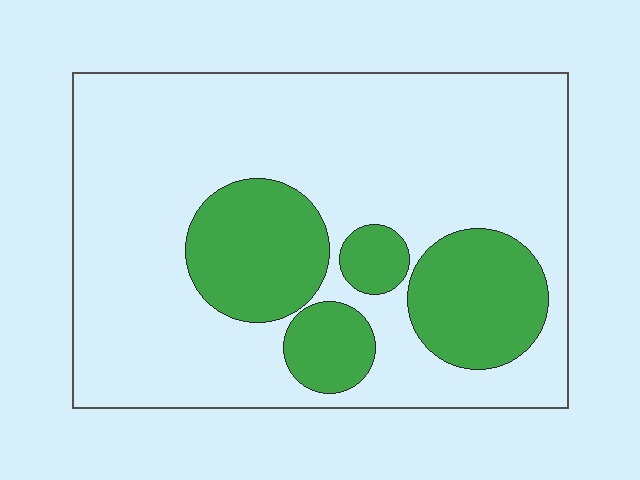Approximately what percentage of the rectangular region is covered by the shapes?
Approximately 25%.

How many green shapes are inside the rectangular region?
4.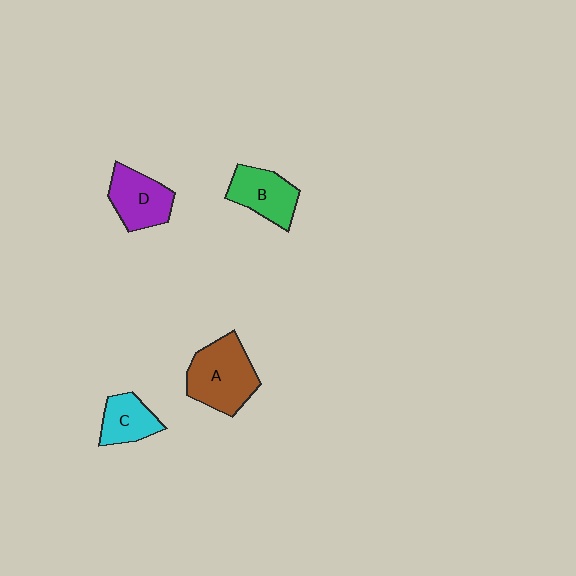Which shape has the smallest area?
Shape C (cyan).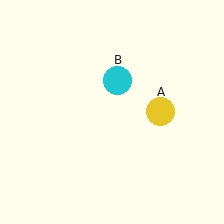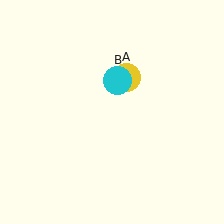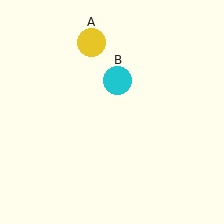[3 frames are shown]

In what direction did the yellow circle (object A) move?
The yellow circle (object A) moved up and to the left.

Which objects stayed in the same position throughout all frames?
Cyan circle (object B) remained stationary.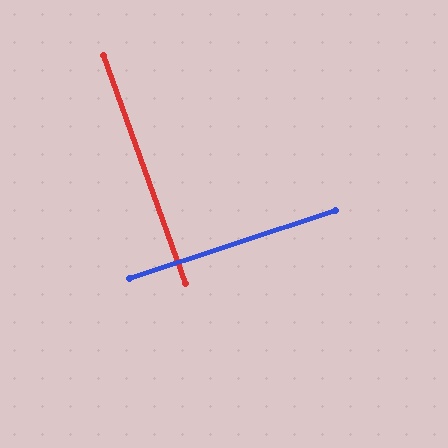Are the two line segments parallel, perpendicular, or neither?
Perpendicular — they meet at approximately 88°.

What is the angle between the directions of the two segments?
Approximately 88 degrees.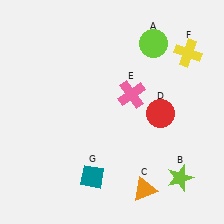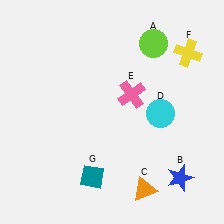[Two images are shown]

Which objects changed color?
B changed from lime to blue. D changed from red to cyan.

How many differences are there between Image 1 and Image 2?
There are 2 differences between the two images.